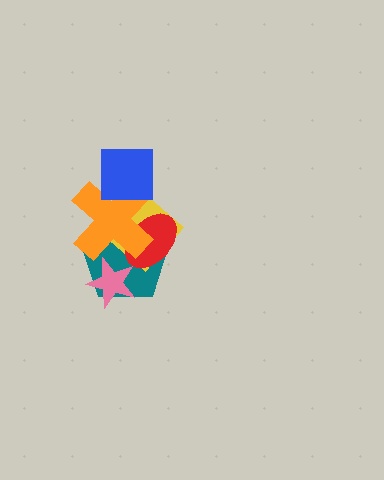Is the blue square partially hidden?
No, no other shape covers it.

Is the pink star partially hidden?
Yes, it is partially covered by another shape.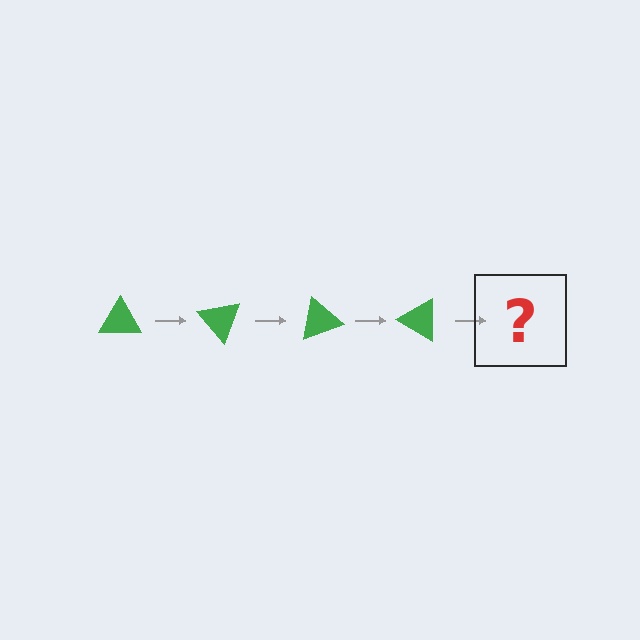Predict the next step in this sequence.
The next step is a green triangle rotated 200 degrees.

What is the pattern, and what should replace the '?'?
The pattern is that the triangle rotates 50 degrees each step. The '?' should be a green triangle rotated 200 degrees.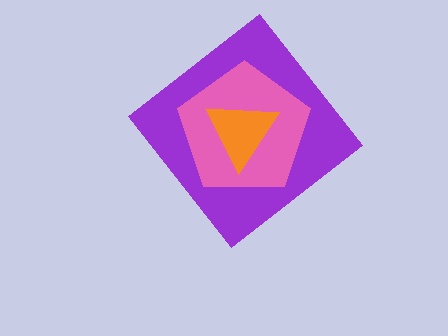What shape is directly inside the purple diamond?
The pink pentagon.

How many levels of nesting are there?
3.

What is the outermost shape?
The purple diamond.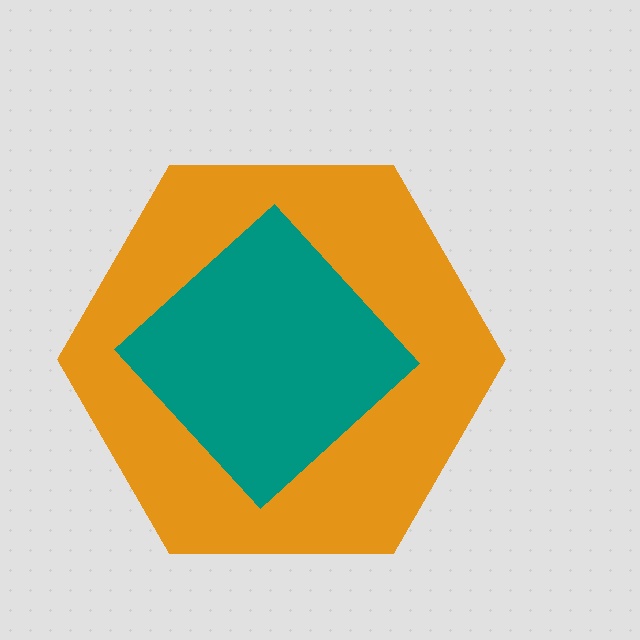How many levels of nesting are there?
2.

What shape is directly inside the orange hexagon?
The teal diamond.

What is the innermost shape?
The teal diamond.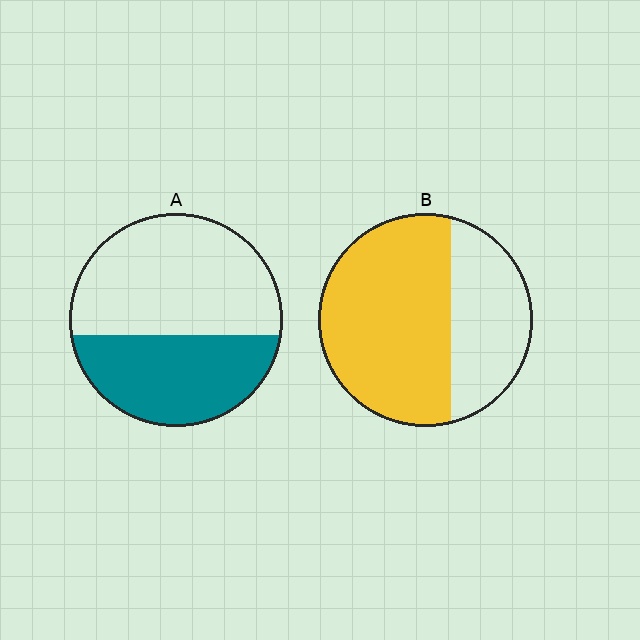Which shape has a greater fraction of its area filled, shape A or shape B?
Shape B.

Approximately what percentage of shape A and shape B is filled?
A is approximately 40% and B is approximately 65%.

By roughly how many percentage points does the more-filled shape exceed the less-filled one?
By roughly 25 percentage points (B over A).